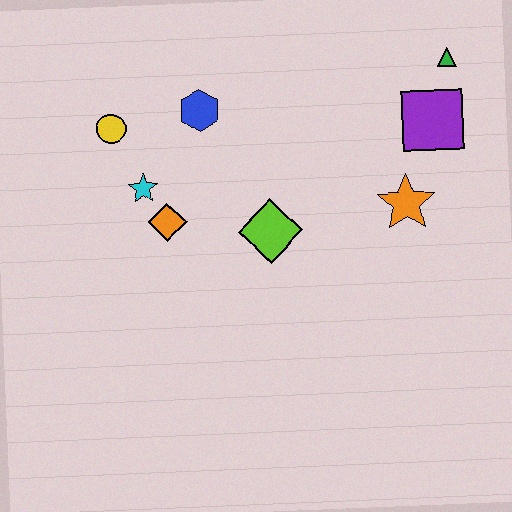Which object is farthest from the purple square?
The yellow circle is farthest from the purple square.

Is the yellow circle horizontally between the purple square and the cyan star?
No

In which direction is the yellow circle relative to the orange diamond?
The yellow circle is above the orange diamond.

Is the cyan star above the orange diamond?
Yes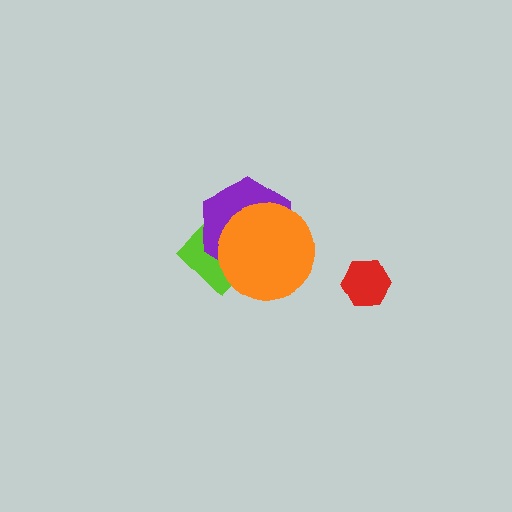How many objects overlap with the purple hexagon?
2 objects overlap with the purple hexagon.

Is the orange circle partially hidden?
No, no other shape covers it.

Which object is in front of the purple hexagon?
The orange circle is in front of the purple hexagon.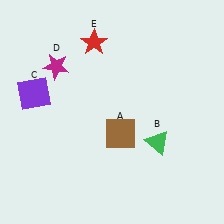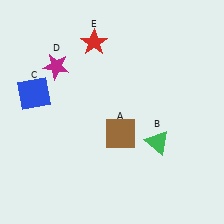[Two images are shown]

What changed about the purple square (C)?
In Image 1, C is purple. In Image 2, it changed to blue.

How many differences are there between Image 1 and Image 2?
There is 1 difference between the two images.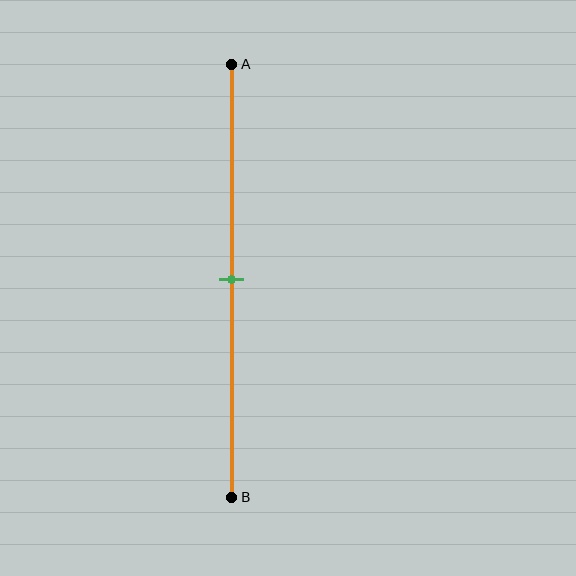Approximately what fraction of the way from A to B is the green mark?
The green mark is approximately 50% of the way from A to B.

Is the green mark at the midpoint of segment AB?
Yes, the mark is approximately at the midpoint.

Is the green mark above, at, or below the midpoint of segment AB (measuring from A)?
The green mark is approximately at the midpoint of segment AB.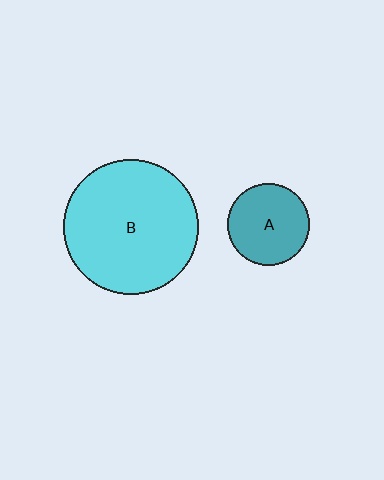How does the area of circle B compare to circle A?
Approximately 2.7 times.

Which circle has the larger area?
Circle B (cyan).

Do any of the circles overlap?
No, none of the circles overlap.